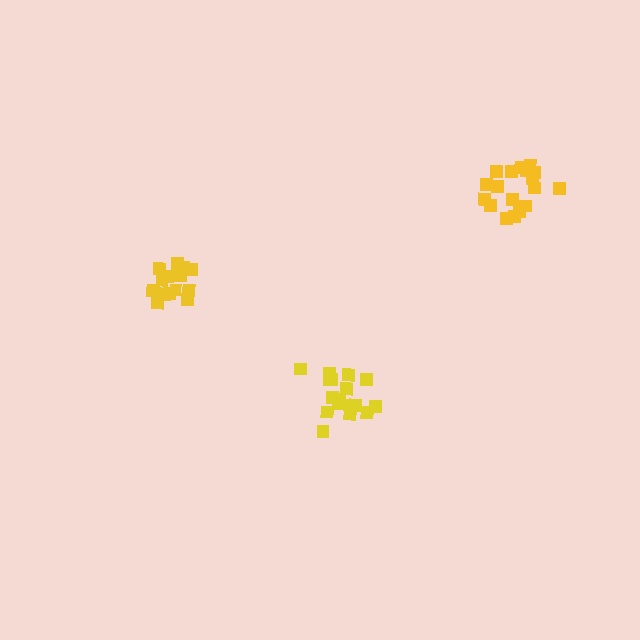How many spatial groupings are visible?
There are 3 spatial groupings.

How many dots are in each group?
Group 1: 18 dots, Group 2: 18 dots, Group 3: 14 dots (50 total).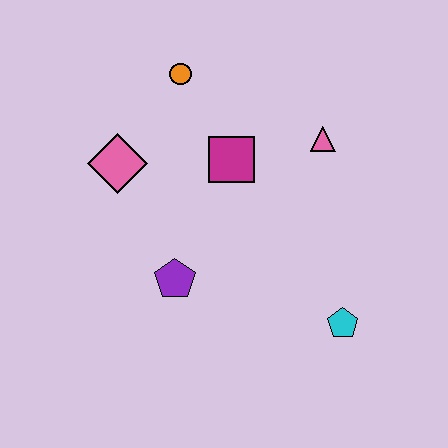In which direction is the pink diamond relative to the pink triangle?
The pink diamond is to the left of the pink triangle.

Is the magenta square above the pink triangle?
No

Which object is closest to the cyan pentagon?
The purple pentagon is closest to the cyan pentagon.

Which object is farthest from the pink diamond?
The cyan pentagon is farthest from the pink diamond.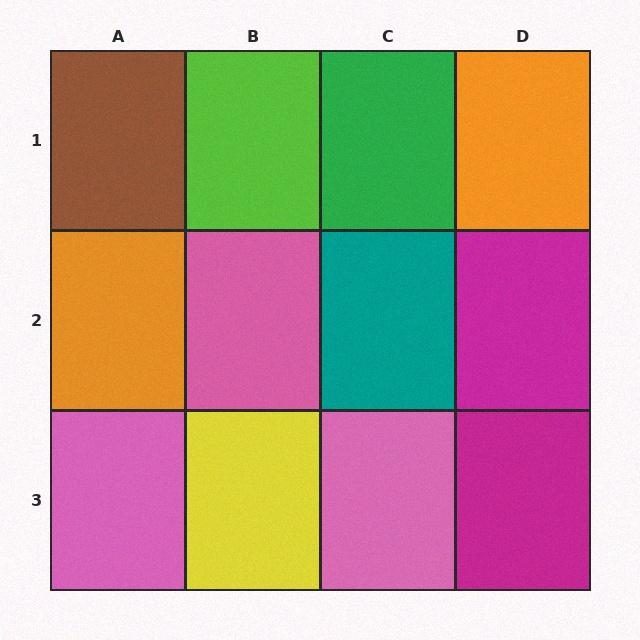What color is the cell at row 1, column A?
Brown.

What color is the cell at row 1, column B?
Lime.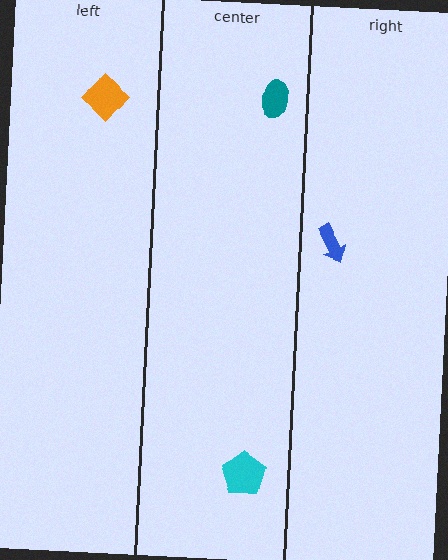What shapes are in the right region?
The blue arrow.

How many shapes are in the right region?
1.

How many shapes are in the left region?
1.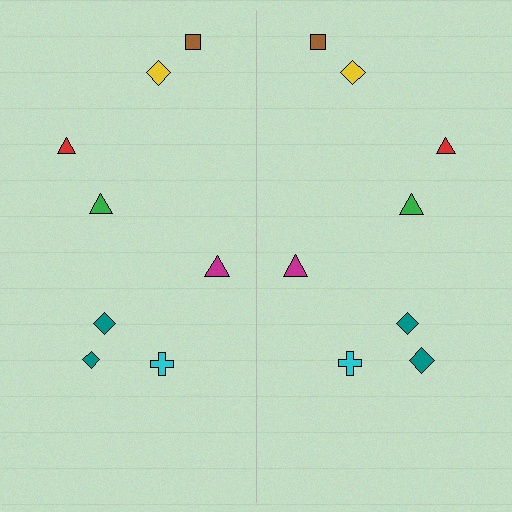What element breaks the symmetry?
The teal diamond on the right side has a different size than its mirror counterpart.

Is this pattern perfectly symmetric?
No, the pattern is not perfectly symmetric. The teal diamond on the right side has a different size than its mirror counterpart.